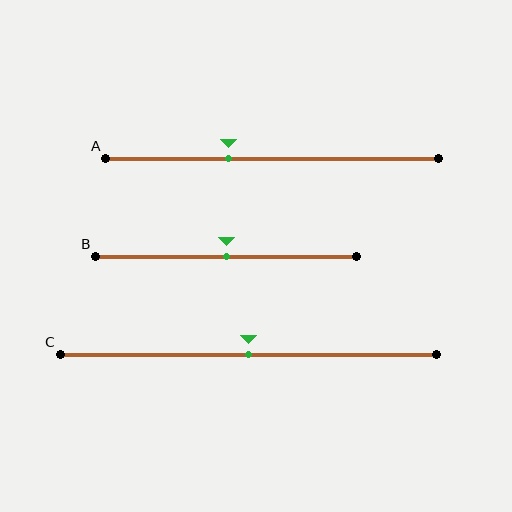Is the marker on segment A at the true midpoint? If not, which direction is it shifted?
No, the marker on segment A is shifted to the left by about 13% of the segment length.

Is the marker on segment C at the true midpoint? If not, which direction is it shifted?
Yes, the marker on segment C is at the true midpoint.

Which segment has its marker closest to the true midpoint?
Segment B has its marker closest to the true midpoint.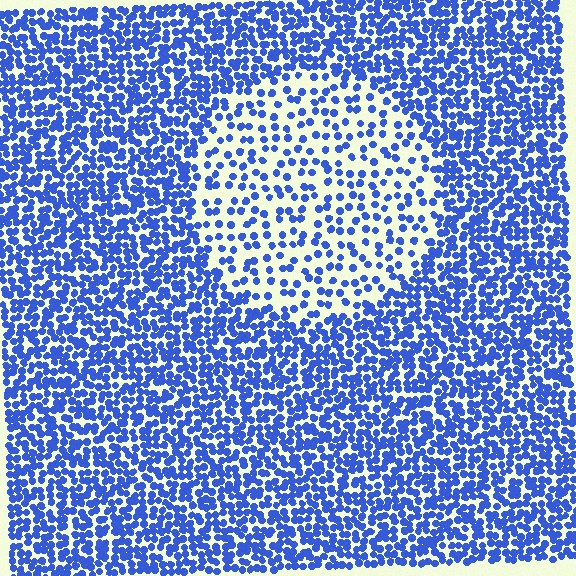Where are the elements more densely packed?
The elements are more densely packed outside the circle boundary.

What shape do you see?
I see a circle.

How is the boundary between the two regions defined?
The boundary is defined by a change in element density (approximately 2.4x ratio). All elements are the same color, size, and shape.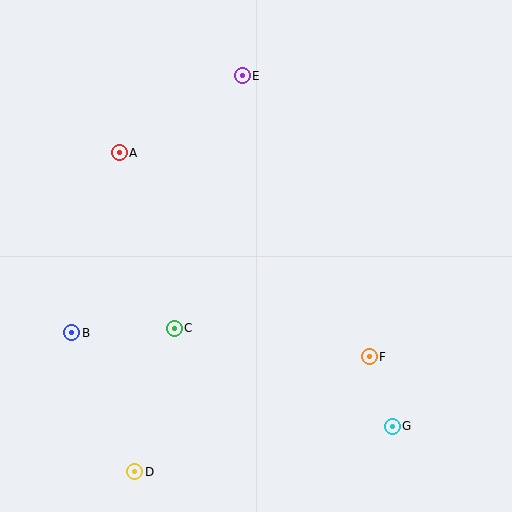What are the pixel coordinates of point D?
Point D is at (135, 472).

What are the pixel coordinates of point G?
Point G is at (392, 426).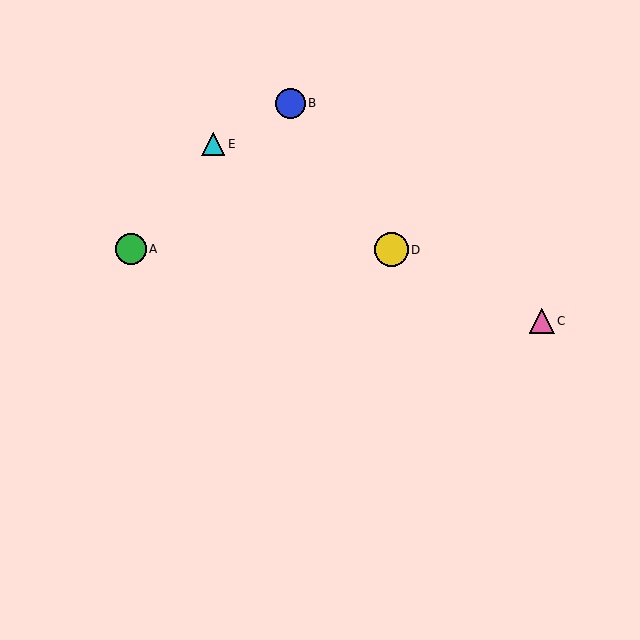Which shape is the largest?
The yellow circle (labeled D) is the largest.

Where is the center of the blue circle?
The center of the blue circle is at (291, 103).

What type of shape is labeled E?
Shape E is a cyan triangle.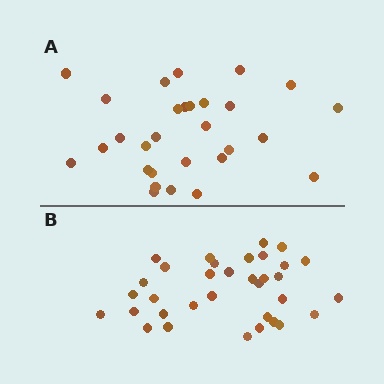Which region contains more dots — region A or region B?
Region B (the bottom region) has more dots.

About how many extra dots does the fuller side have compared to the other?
Region B has about 5 more dots than region A.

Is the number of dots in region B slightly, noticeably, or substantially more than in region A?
Region B has only slightly more — the two regions are fairly close. The ratio is roughly 1.2 to 1.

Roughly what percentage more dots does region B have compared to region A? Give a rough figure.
About 15% more.